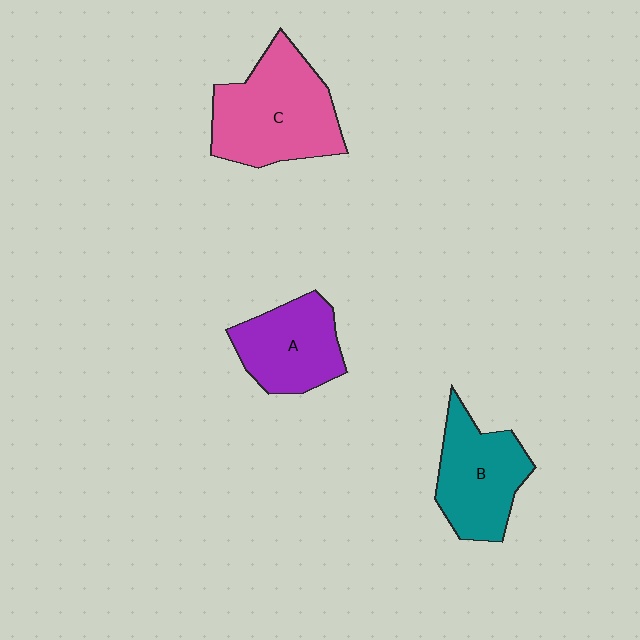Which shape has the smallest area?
Shape A (purple).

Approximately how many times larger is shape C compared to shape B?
Approximately 1.3 times.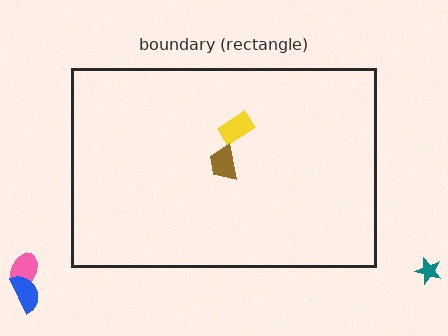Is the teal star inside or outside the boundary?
Outside.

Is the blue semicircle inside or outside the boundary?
Outside.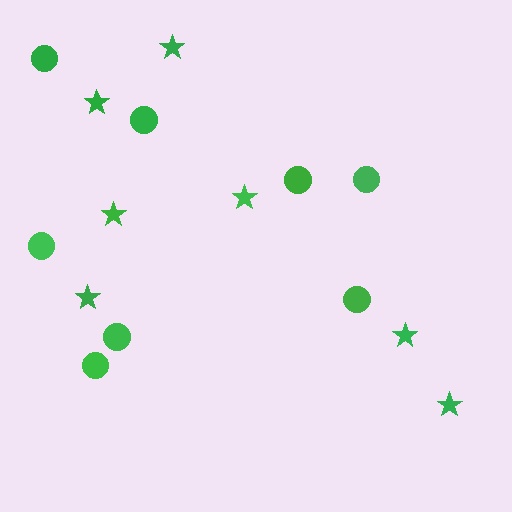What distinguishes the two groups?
There are 2 groups: one group of circles (8) and one group of stars (7).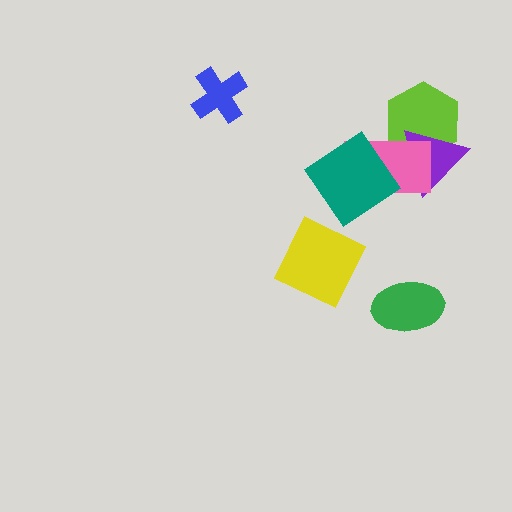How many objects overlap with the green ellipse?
0 objects overlap with the green ellipse.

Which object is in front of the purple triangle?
The pink rectangle is in front of the purple triangle.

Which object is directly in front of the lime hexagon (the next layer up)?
The purple triangle is directly in front of the lime hexagon.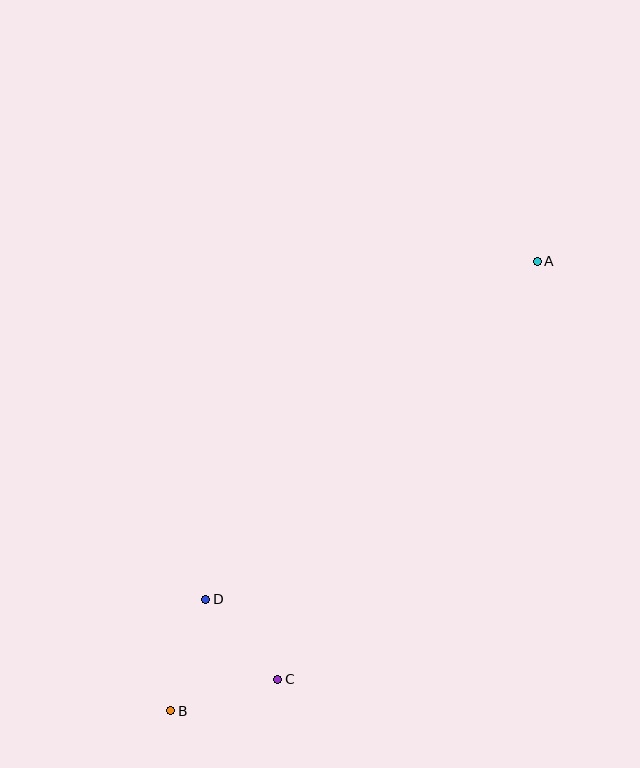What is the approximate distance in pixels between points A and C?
The distance between A and C is approximately 492 pixels.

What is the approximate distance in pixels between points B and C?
The distance between B and C is approximately 112 pixels.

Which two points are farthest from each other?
Points A and B are farthest from each other.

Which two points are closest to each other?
Points C and D are closest to each other.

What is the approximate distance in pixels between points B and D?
The distance between B and D is approximately 117 pixels.